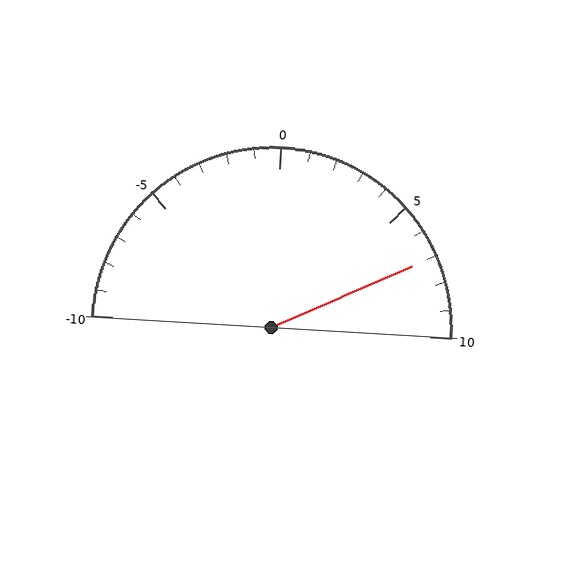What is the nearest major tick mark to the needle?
The nearest major tick mark is 5.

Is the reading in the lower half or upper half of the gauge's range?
The reading is in the upper half of the range (-10 to 10).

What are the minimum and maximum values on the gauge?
The gauge ranges from -10 to 10.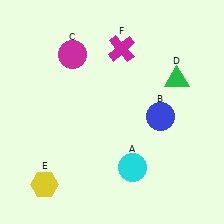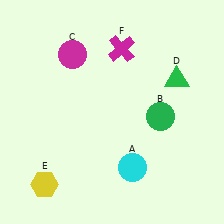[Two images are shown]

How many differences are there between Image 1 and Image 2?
There is 1 difference between the two images.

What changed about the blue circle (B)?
In Image 1, B is blue. In Image 2, it changed to green.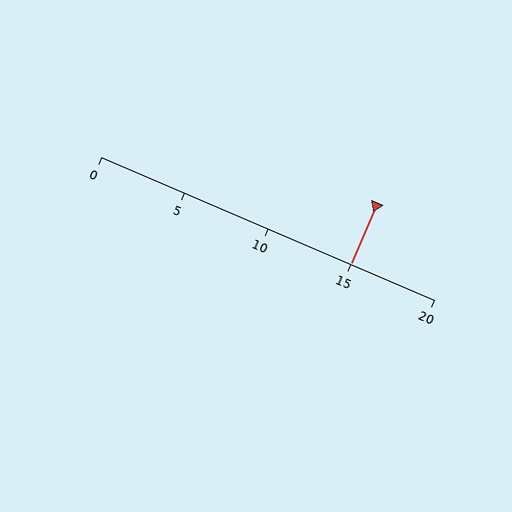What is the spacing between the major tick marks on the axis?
The major ticks are spaced 5 apart.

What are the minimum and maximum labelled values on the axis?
The axis runs from 0 to 20.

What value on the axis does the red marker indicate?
The marker indicates approximately 15.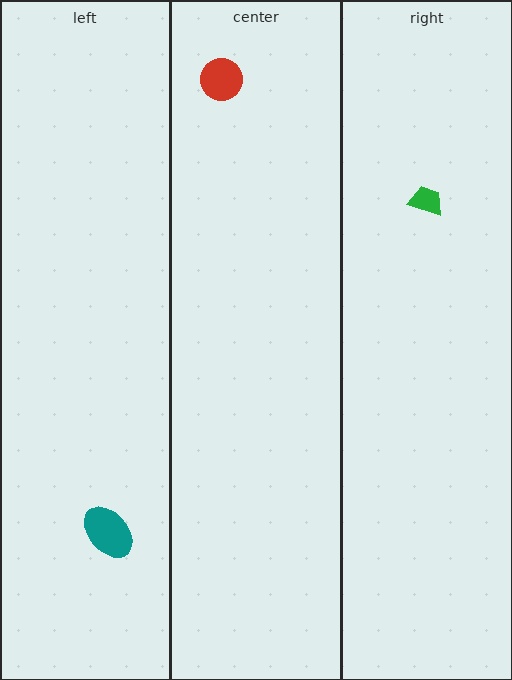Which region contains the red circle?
The center region.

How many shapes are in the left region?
1.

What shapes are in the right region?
The green trapezoid.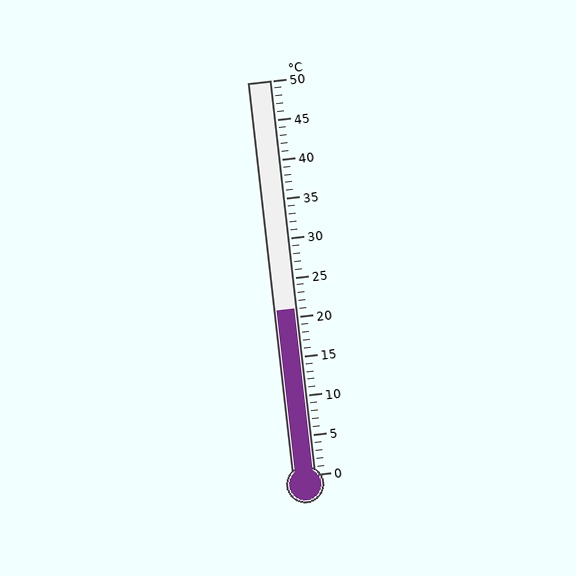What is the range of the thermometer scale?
The thermometer scale ranges from 0°C to 50°C.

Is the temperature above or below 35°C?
The temperature is below 35°C.